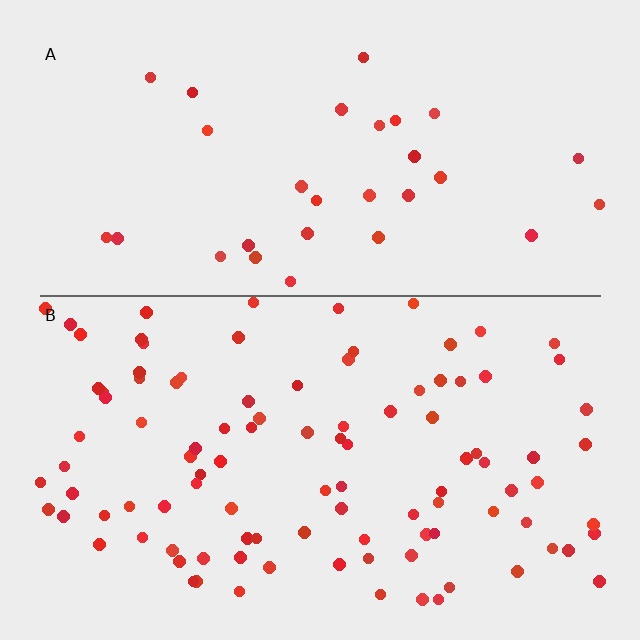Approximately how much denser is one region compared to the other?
Approximately 3.3× — region B over region A.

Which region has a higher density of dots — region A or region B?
B (the bottom).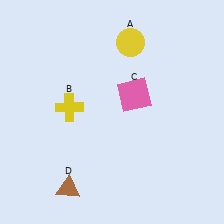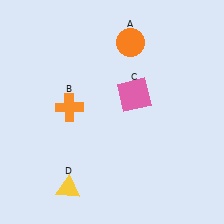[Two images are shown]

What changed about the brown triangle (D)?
In Image 1, D is brown. In Image 2, it changed to yellow.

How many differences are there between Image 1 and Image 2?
There are 3 differences between the two images.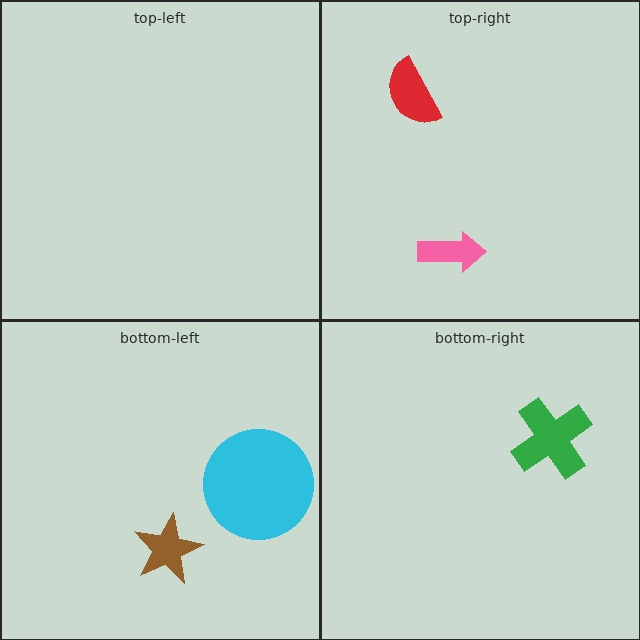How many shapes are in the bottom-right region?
1.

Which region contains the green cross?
The bottom-right region.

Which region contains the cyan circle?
The bottom-left region.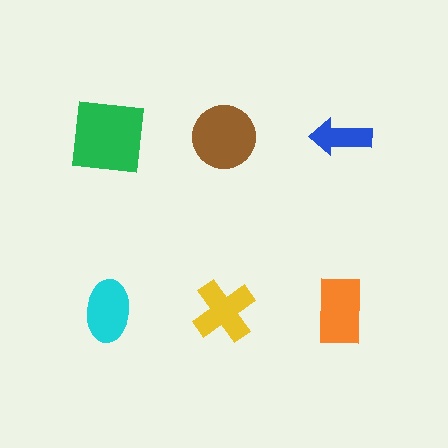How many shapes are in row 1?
3 shapes.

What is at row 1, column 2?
A brown circle.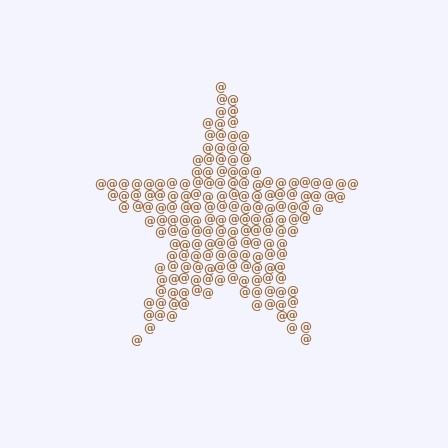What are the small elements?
The small elements are at signs.